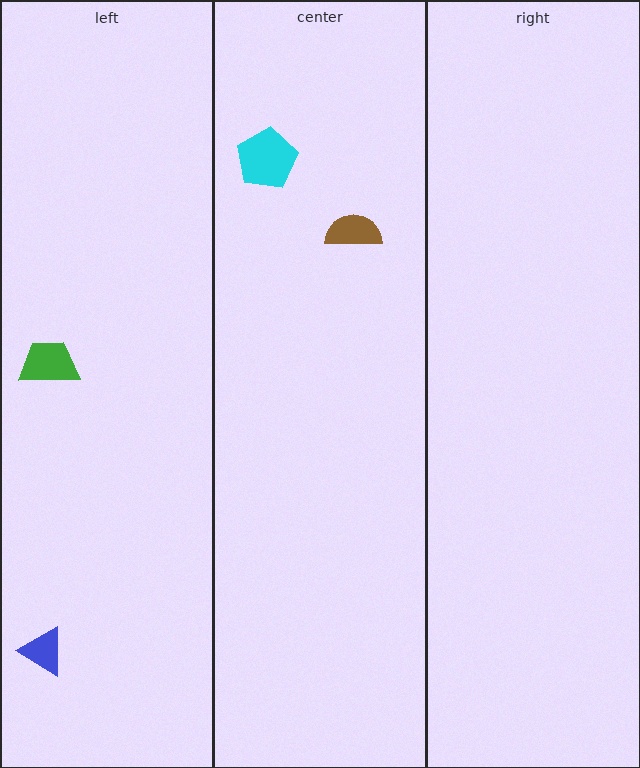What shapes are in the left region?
The green trapezoid, the blue triangle.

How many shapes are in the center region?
2.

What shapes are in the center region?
The brown semicircle, the cyan pentagon.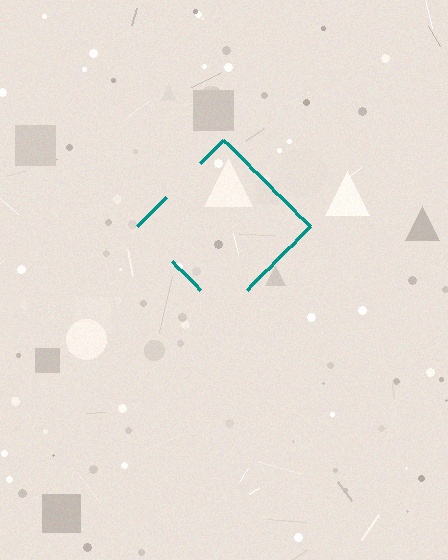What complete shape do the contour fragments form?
The contour fragments form a diamond.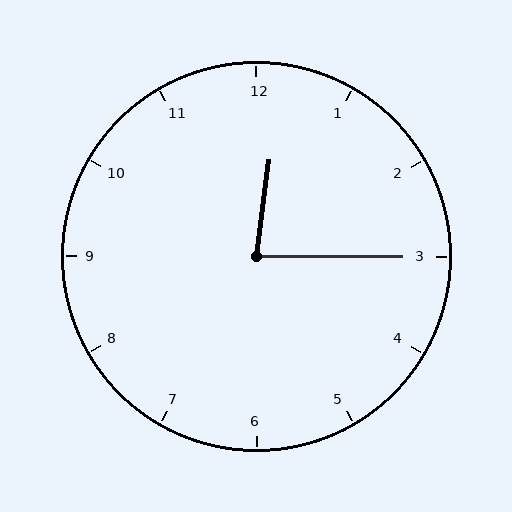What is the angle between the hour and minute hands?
Approximately 82 degrees.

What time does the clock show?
12:15.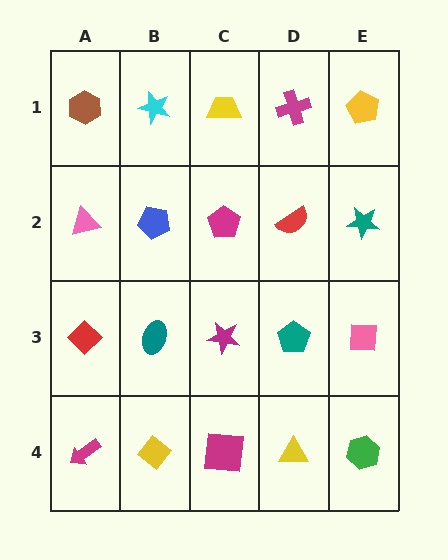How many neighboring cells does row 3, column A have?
3.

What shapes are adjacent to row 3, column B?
A blue pentagon (row 2, column B), a yellow diamond (row 4, column B), a red diamond (row 3, column A), a magenta star (row 3, column C).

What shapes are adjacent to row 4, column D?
A teal pentagon (row 3, column D), a magenta square (row 4, column C), a green hexagon (row 4, column E).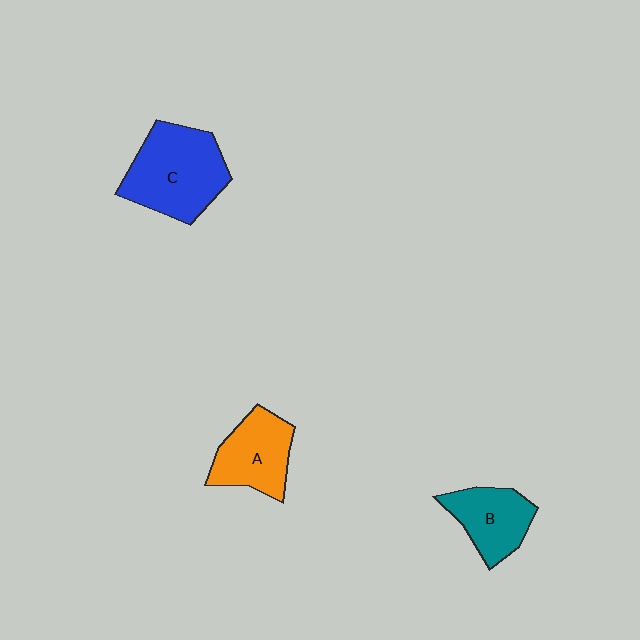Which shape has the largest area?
Shape C (blue).